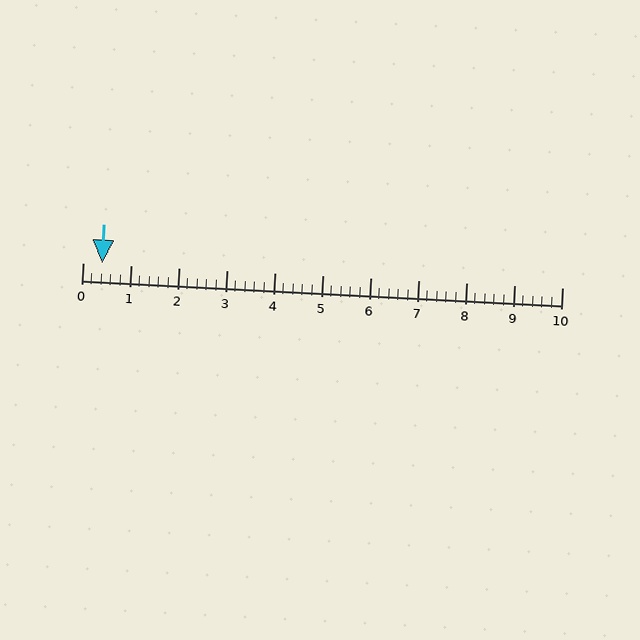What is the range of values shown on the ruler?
The ruler shows values from 0 to 10.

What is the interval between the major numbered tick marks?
The major tick marks are spaced 1 units apart.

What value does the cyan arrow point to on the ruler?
The cyan arrow points to approximately 0.4.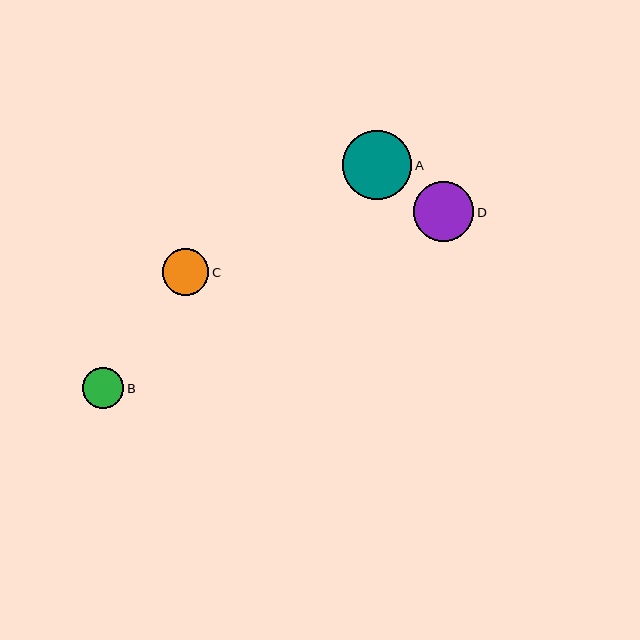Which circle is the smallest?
Circle B is the smallest with a size of approximately 42 pixels.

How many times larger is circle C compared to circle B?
Circle C is approximately 1.1 times the size of circle B.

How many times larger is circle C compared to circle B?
Circle C is approximately 1.1 times the size of circle B.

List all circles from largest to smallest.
From largest to smallest: A, D, C, B.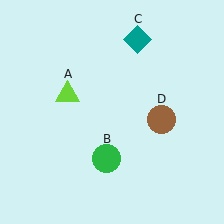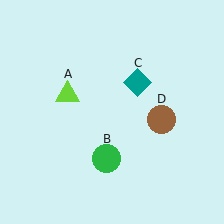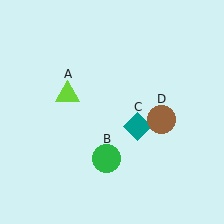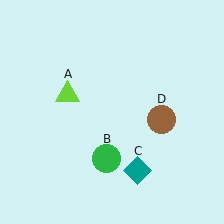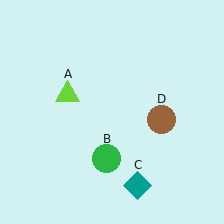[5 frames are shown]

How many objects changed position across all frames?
1 object changed position: teal diamond (object C).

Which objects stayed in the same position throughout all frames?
Lime triangle (object A) and green circle (object B) and brown circle (object D) remained stationary.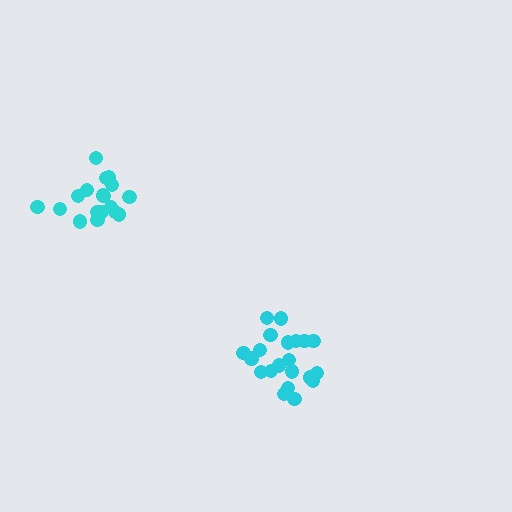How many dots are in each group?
Group 1: 18 dots, Group 2: 21 dots (39 total).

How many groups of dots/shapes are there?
There are 2 groups.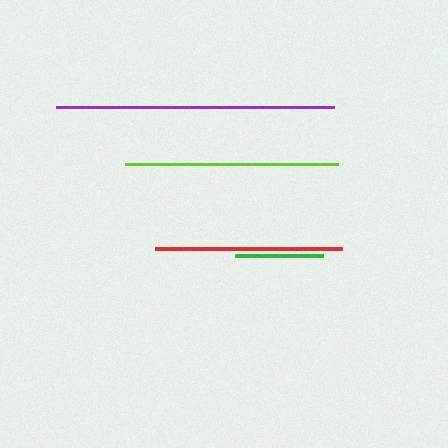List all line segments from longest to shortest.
From longest to shortest: purple, lime, red, green.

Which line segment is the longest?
The purple line is the longest at approximately 279 pixels.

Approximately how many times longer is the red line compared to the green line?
The red line is approximately 2.1 times the length of the green line.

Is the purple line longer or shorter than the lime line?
The purple line is longer than the lime line.